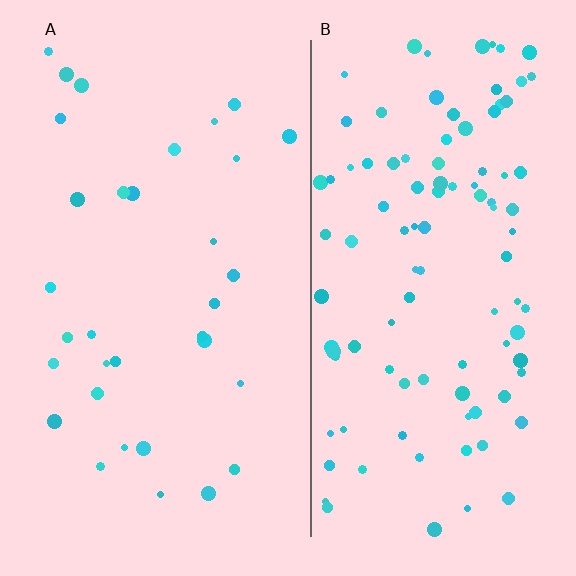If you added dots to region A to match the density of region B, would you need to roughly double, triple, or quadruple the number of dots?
Approximately triple.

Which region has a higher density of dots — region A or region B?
B (the right).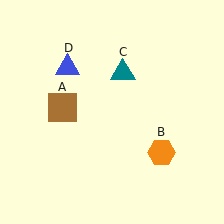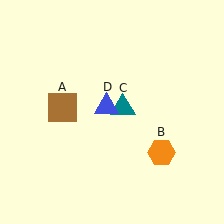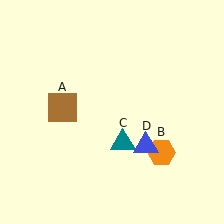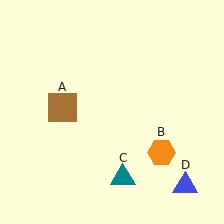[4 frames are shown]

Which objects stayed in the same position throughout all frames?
Brown square (object A) and orange hexagon (object B) remained stationary.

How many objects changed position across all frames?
2 objects changed position: teal triangle (object C), blue triangle (object D).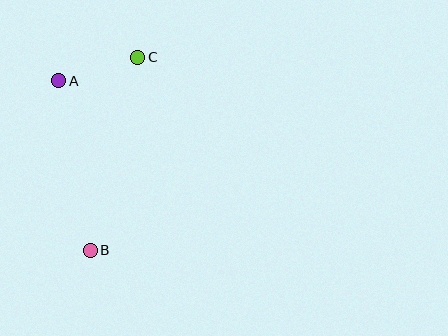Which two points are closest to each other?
Points A and C are closest to each other.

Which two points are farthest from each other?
Points B and C are farthest from each other.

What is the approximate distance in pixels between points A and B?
The distance between A and B is approximately 172 pixels.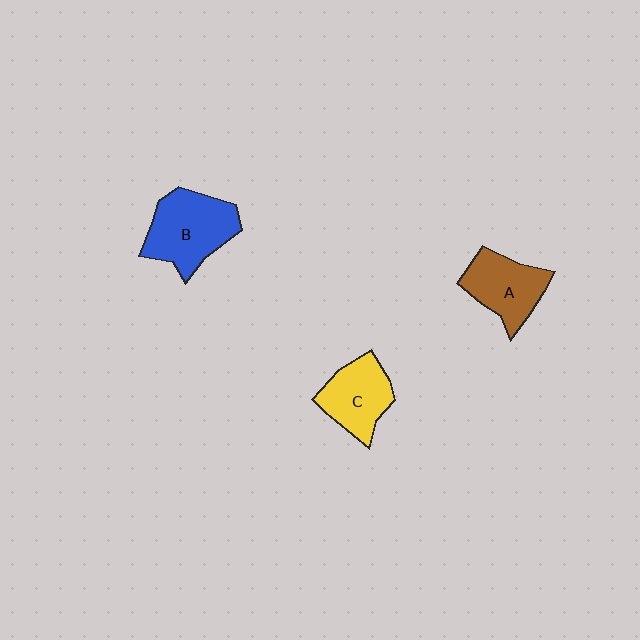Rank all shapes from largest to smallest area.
From largest to smallest: B (blue), A (brown), C (yellow).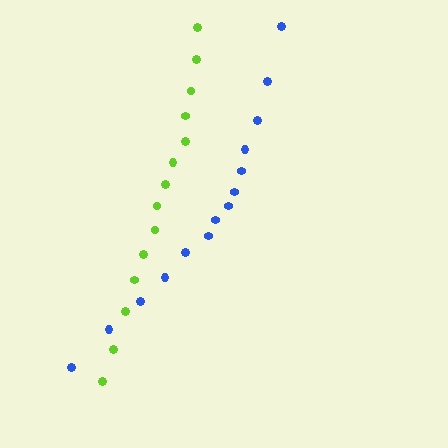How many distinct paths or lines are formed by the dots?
There are 2 distinct paths.